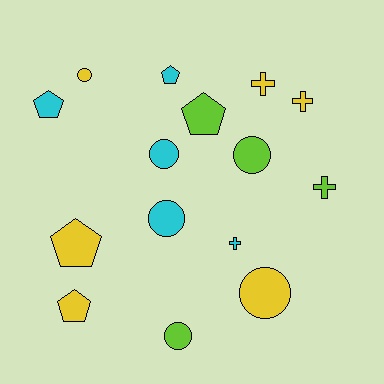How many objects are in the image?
There are 15 objects.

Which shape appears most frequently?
Circle, with 6 objects.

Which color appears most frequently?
Yellow, with 6 objects.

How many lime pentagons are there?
There is 1 lime pentagon.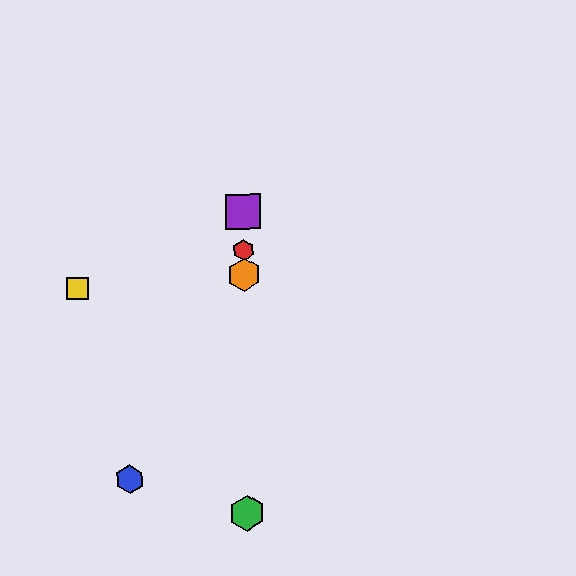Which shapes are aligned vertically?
The red hexagon, the green hexagon, the purple square, the orange hexagon are aligned vertically.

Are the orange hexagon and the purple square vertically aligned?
Yes, both are at x≈244.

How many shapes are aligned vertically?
4 shapes (the red hexagon, the green hexagon, the purple square, the orange hexagon) are aligned vertically.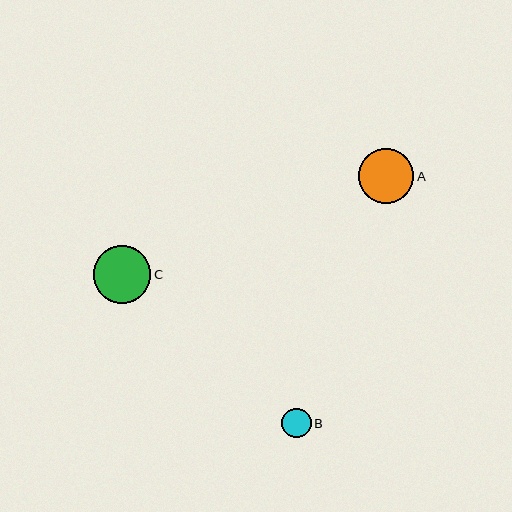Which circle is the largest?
Circle C is the largest with a size of approximately 58 pixels.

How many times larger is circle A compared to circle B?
Circle A is approximately 1.9 times the size of circle B.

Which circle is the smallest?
Circle B is the smallest with a size of approximately 29 pixels.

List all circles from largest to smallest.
From largest to smallest: C, A, B.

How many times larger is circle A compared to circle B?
Circle A is approximately 1.9 times the size of circle B.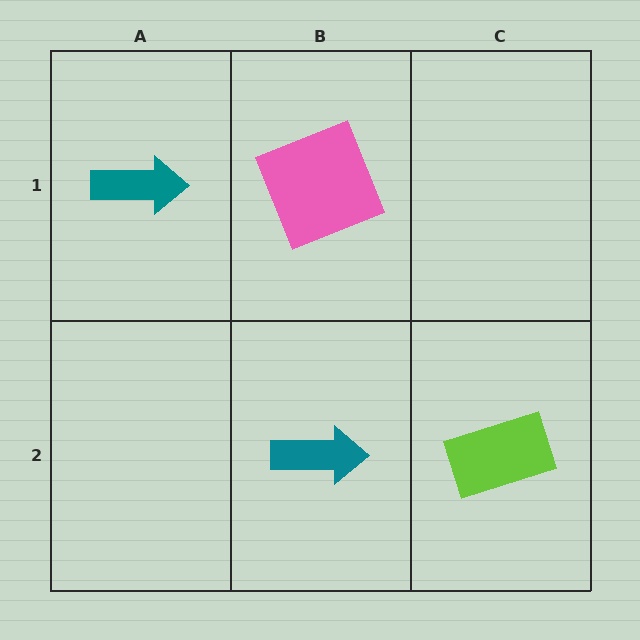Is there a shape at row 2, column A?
No, that cell is empty.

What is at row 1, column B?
A pink square.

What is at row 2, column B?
A teal arrow.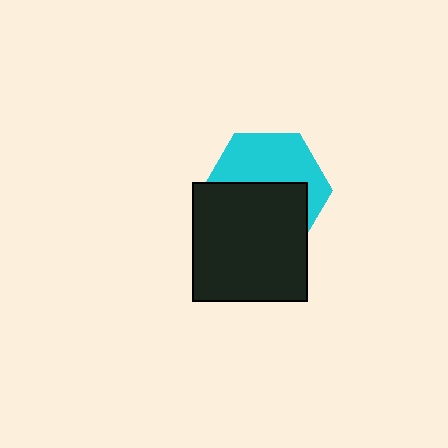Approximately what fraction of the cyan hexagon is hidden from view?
Roughly 53% of the cyan hexagon is hidden behind the black rectangle.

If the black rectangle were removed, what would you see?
You would see the complete cyan hexagon.